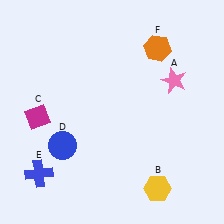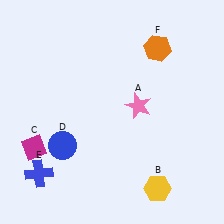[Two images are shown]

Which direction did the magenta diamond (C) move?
The magenta diamond (C) moved down.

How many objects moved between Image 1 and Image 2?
2 objects moved between the two images.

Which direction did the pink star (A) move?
The pink star (A) moved left.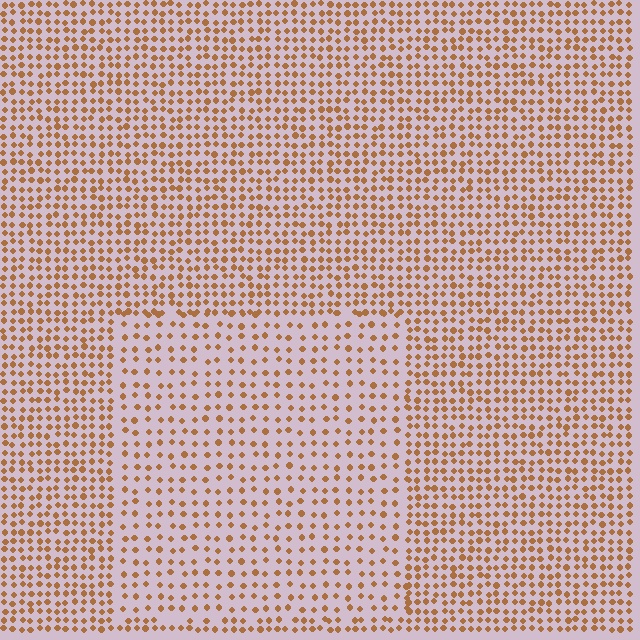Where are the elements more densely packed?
The elements are more densely packed outside the rectangle boundary.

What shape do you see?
I see a rectangle.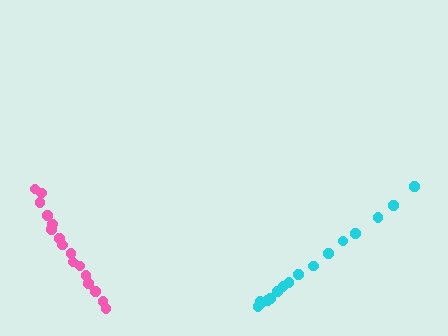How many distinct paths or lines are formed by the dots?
There are 2 distinct paths.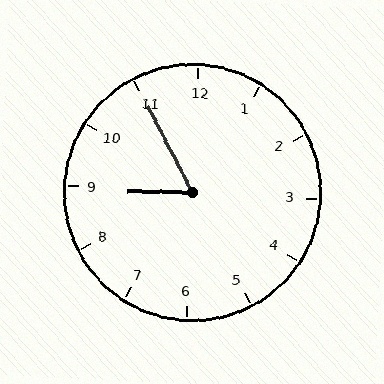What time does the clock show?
8:55.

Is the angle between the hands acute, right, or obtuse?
It is acute.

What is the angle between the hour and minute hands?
Approximately 62 degrees.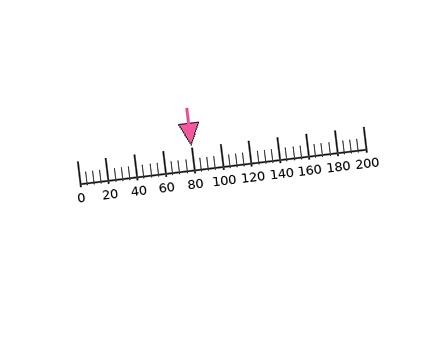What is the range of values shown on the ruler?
The ruler shows values from 0 to 200.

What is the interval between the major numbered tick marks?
The major tick marks are spaced 20 units apart.